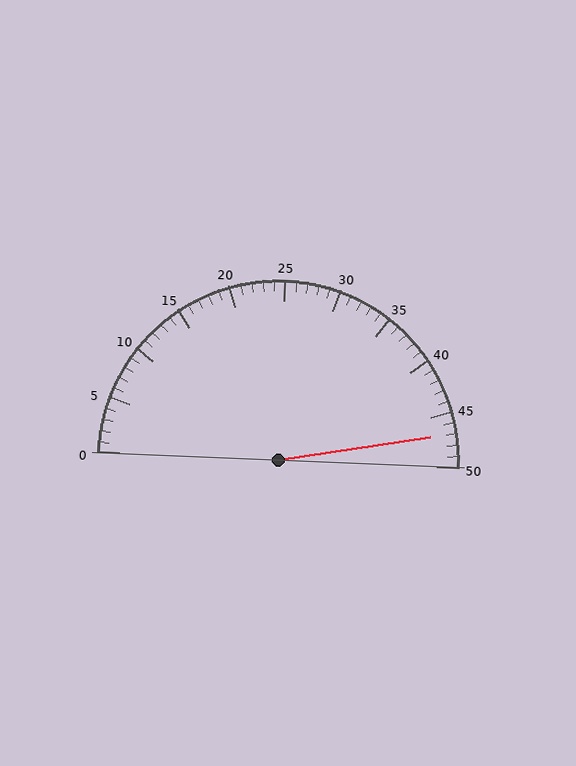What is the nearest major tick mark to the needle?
The nearest major tick mark is 45.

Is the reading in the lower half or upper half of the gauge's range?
The reading is in the upper half of the range (0 to 50).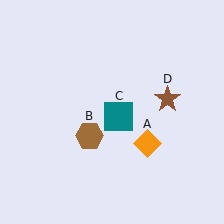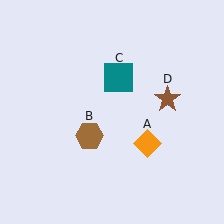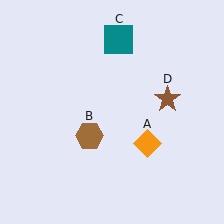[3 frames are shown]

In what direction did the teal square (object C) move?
The teal square (object C) moved up.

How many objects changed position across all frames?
1 object changed position: teal square (object C).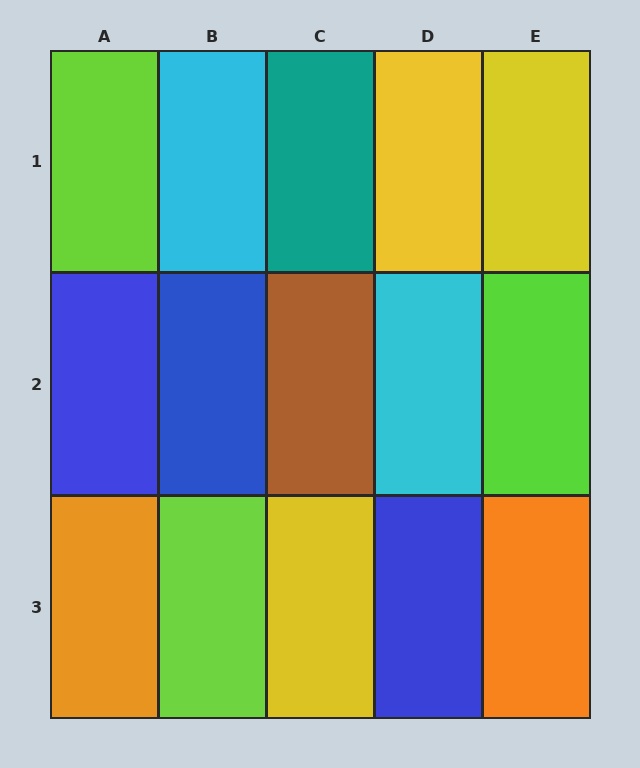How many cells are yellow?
3 cells are yellow.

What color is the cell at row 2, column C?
Brown.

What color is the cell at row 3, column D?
Blue.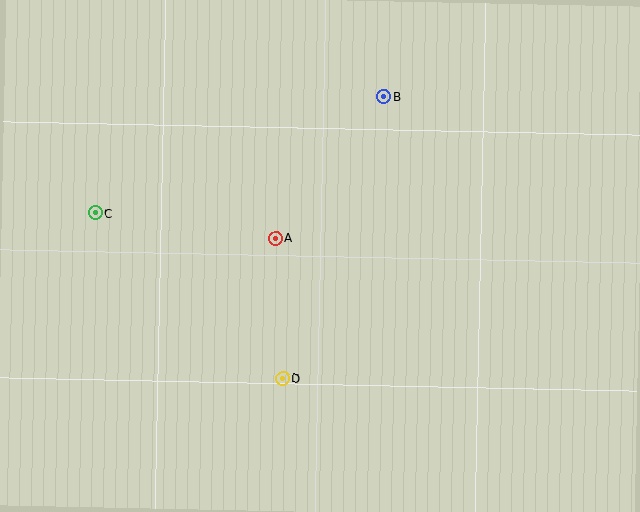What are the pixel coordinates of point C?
Point C is at (95, 213).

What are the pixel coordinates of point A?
Point A is at (276, 238).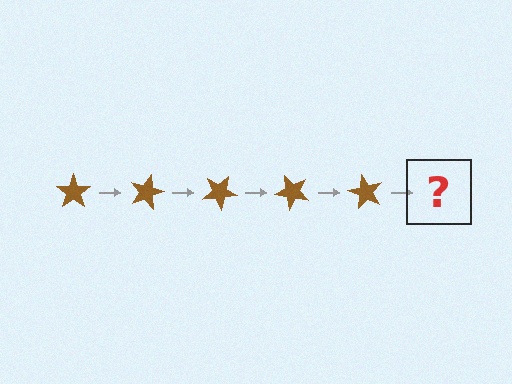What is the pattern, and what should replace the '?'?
The pattern is that the star rotates 15 degrees each step. The '?' should be a brown star rotated 75 degrees.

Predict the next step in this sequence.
The next step is a brown star rotated 75 degrees.